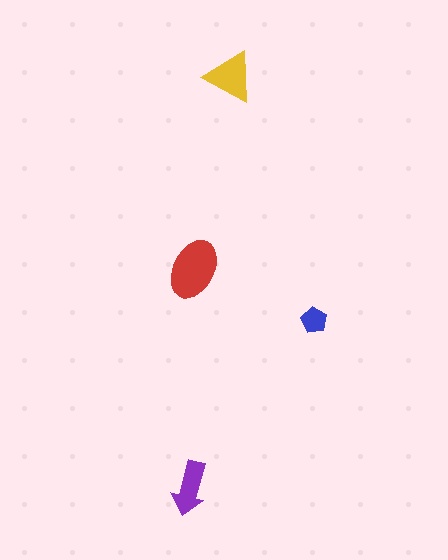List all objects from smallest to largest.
The blue pentagon, the purple arrow, the yellow triangle, the red ellipse.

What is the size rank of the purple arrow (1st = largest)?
3rd.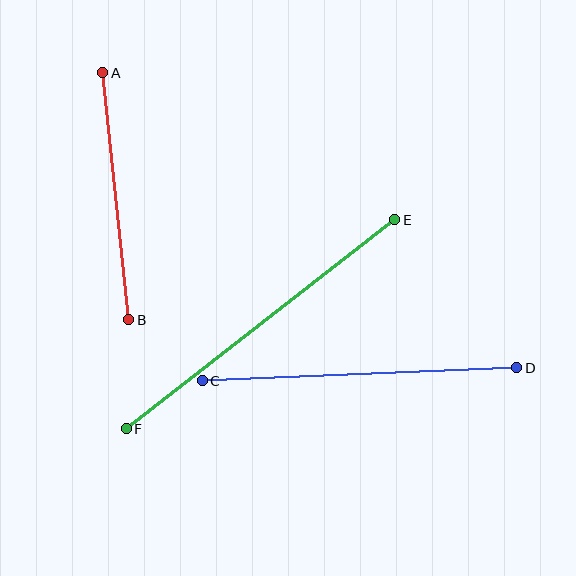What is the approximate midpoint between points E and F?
The midpoint is at approximately (261, 324) pixels.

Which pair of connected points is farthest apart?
Points E and F are farthest apart.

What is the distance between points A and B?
The distance is approximately 248 pixels.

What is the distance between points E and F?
The distance is approximately 340 pixels.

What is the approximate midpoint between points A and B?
The midpoint is at approximately (116, 196) pixels.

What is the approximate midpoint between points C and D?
The midpoint is at approximately (359, 374) pixels.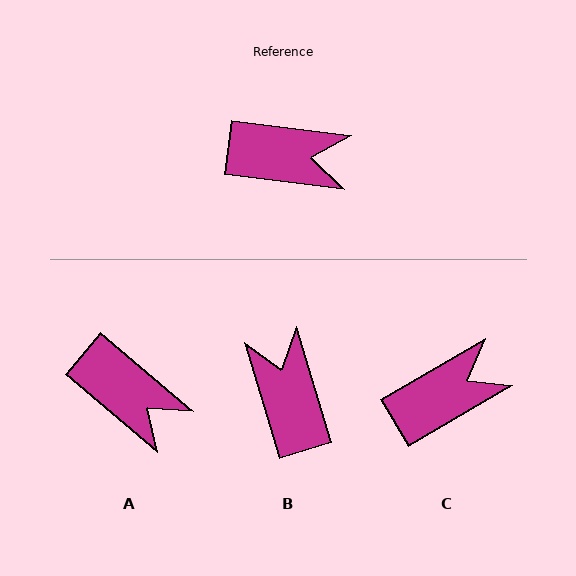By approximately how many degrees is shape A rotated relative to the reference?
Approximately 33 degrees clockwise.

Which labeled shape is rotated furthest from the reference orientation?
B, about 114 degrees away.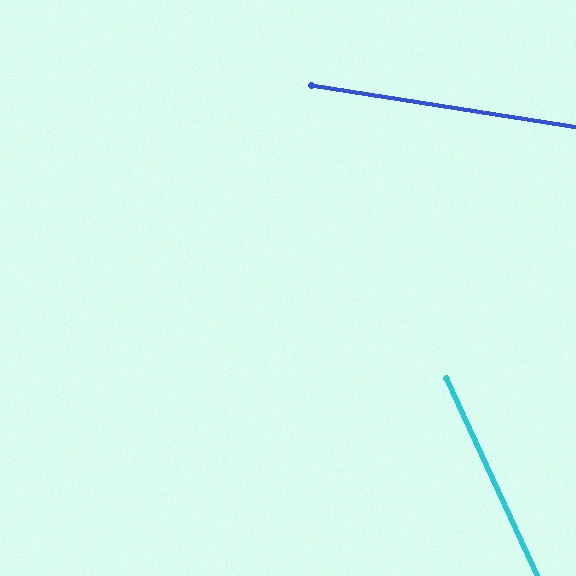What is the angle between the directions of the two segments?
Approximately 56 degrees.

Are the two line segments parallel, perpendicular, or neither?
Neither parallel nor perpendicular — they differ by about 56°.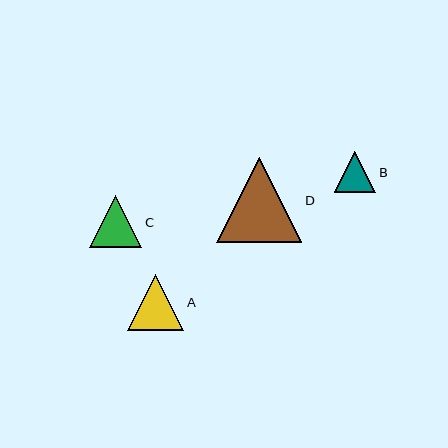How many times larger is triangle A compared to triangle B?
Triangle A is approximately 1.3 times the size of triangle B.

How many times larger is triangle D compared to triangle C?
Triangle D is approximately 1.6 times the size of triangle C.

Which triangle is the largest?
Triangle D is the largest with a size of approximately 85 pixels.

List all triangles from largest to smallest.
From largest to smallest: D, A, C, B.